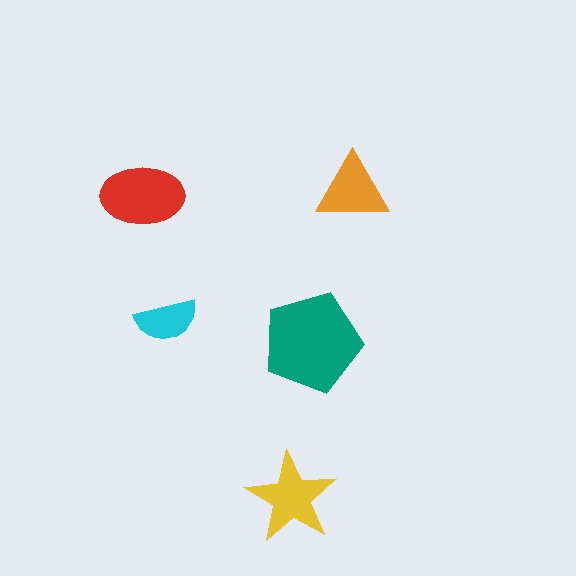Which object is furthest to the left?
The red ellipse is leftmost.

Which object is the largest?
The teal pentagon.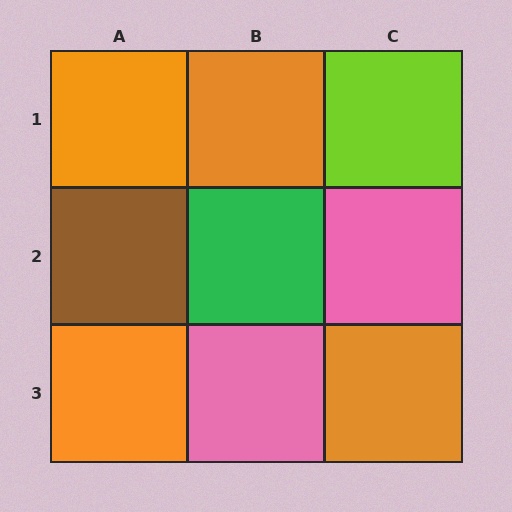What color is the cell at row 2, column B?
Green.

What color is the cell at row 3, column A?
Orange.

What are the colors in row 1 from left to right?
Orange, orange, lime.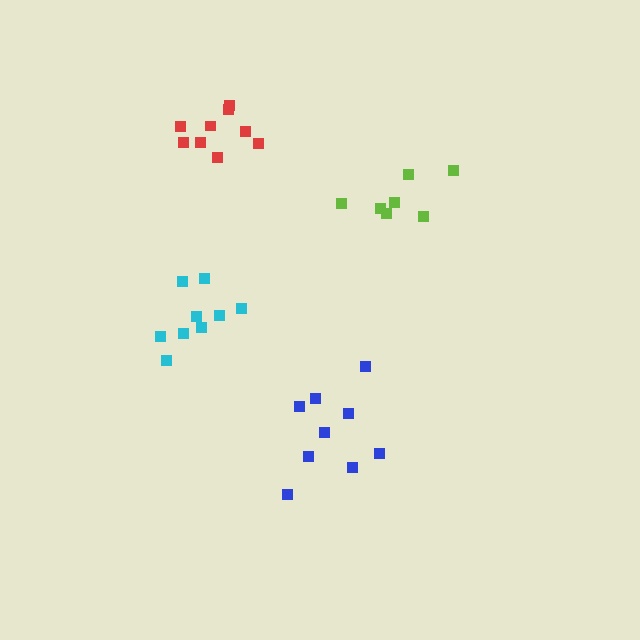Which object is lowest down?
The blue cluster is bottommost.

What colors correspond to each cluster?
The clusters are colored: lime, blue, cyan, red.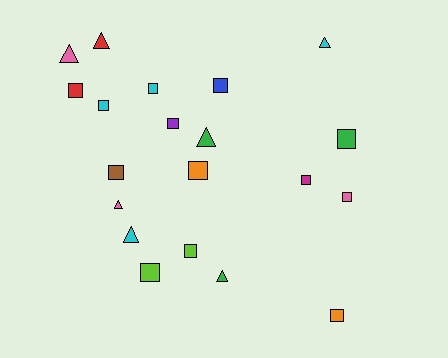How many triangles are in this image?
There are 7 triangles.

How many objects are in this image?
There are 20 objects.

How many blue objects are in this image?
There is 1 blue object.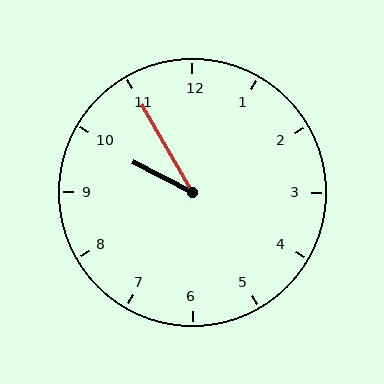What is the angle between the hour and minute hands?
Approximately 32 degrees.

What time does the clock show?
9:55.